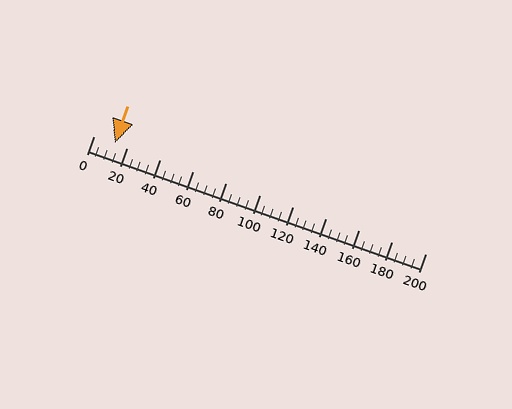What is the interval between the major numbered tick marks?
The major tick marks are spaced 20 units apart.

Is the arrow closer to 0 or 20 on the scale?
The arrow is closer to 20.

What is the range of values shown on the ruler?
The ruler shows values from 0 to 200.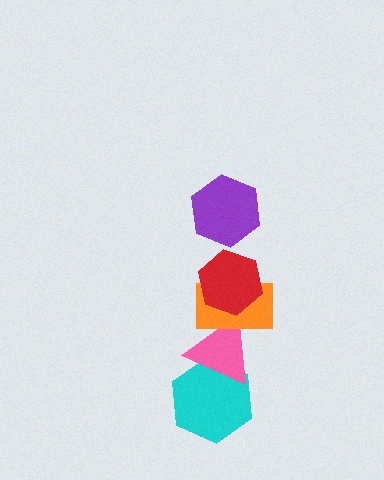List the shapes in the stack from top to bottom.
From top to bottom: the purple hexagon, the red hexagon, the orange rectangle, the pink triangle, the cyan hexagon.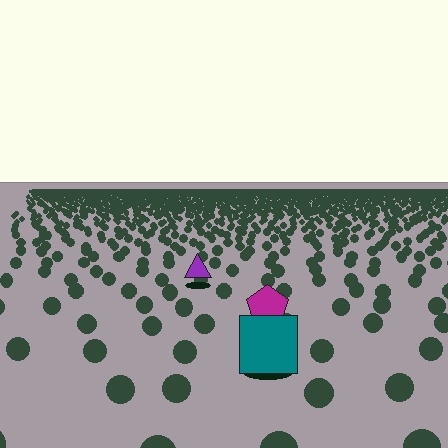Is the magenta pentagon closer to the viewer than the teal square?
No. The teal square is closer — you can tell from the texture gradient: the ground texture is coarser near it.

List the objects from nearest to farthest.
From nearest to farthest: the teal square, the magenta pentagon, the purple triangle.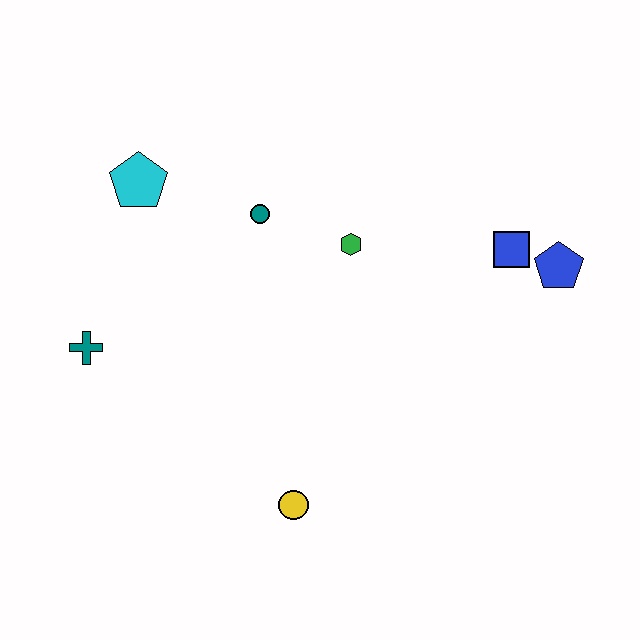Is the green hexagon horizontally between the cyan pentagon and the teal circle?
No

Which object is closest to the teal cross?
The cyan pentagon is closest to the teal cross.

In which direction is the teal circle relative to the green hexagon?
The teal circle is to the left of the green hexagon.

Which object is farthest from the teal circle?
The blue pentagon is farthest from the teal circle.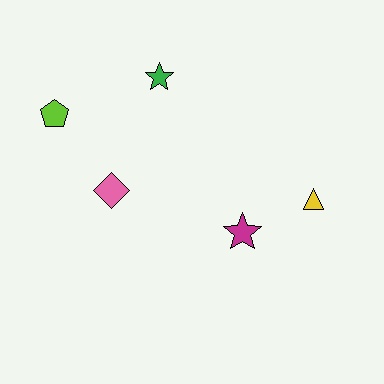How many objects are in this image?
There are 5 objects.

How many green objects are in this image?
There is 1 green object.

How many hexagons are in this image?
There are no hexagons.